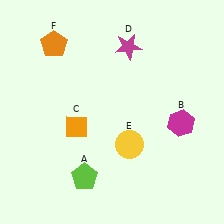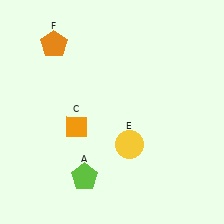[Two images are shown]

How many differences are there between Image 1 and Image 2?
There are 2 differences between the two images.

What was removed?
The magenta star (D), the magenta hexagon (B) were removed in Image 2.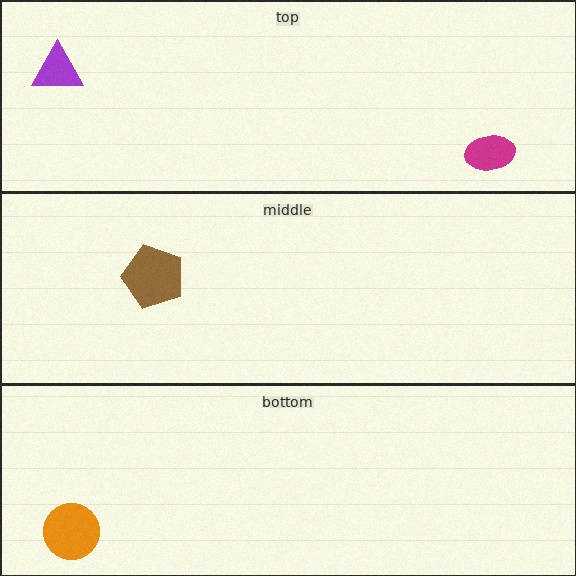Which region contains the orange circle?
The bottom region.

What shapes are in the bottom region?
The orange circle.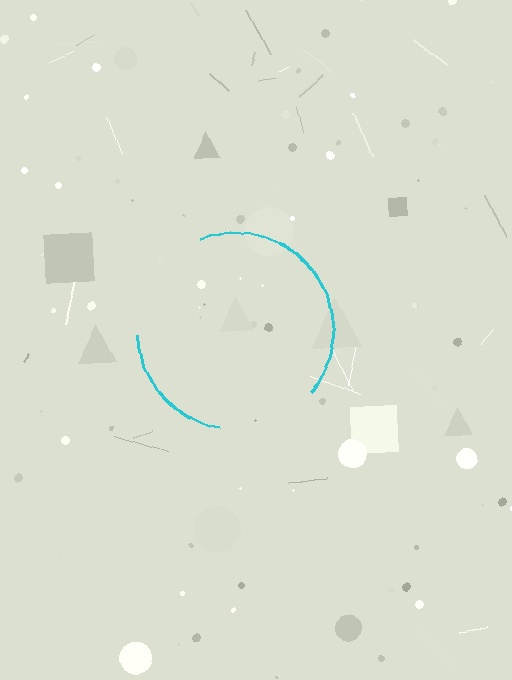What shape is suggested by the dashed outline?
The dashed outline suggests a circle.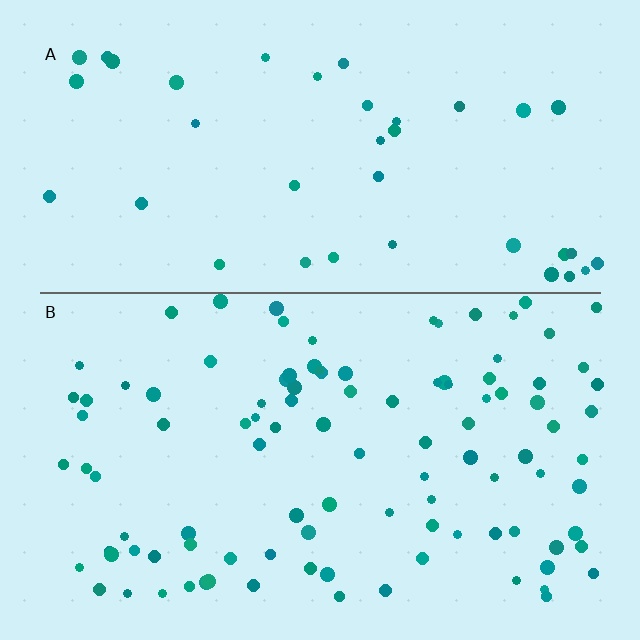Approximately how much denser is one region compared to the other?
Approximately 2.7× — region B over region A.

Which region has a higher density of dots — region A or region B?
B (the bottom).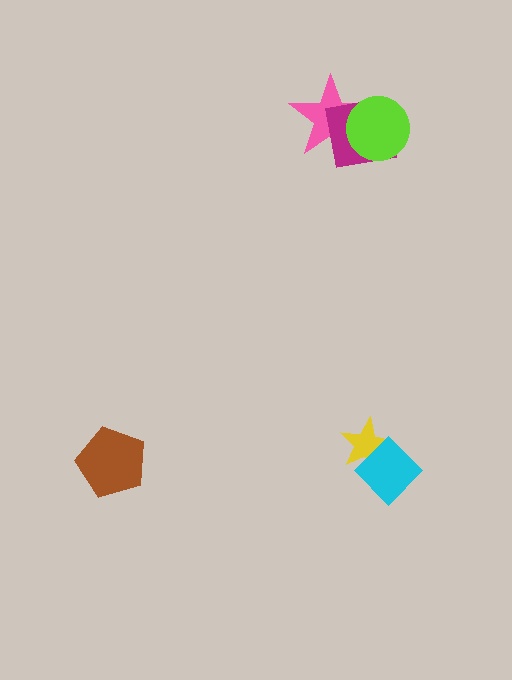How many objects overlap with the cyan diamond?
1 object overlaps with the cyan diamond.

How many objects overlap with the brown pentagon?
0 objects overlap with the brown pentagon.